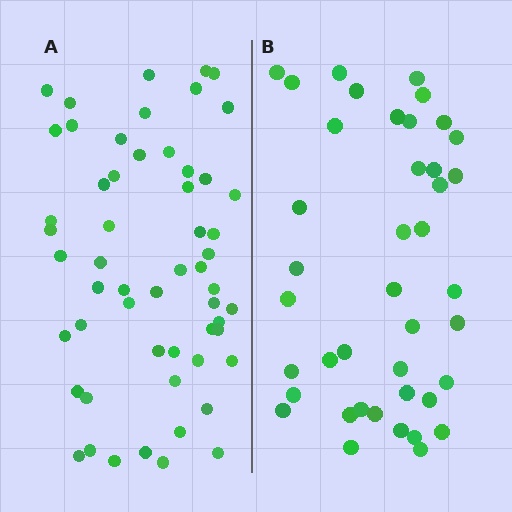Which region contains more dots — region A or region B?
Region A (the left region) has more dots.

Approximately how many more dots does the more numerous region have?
Region A has approximately 15 more dots than region B.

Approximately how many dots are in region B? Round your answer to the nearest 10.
About 40 dots. (The exact count is 41, which rounds to 40.)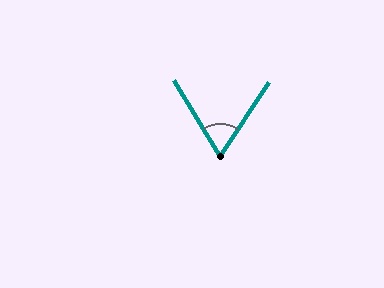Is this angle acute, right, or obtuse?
It is acute.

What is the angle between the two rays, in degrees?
Approximately 65 degrees.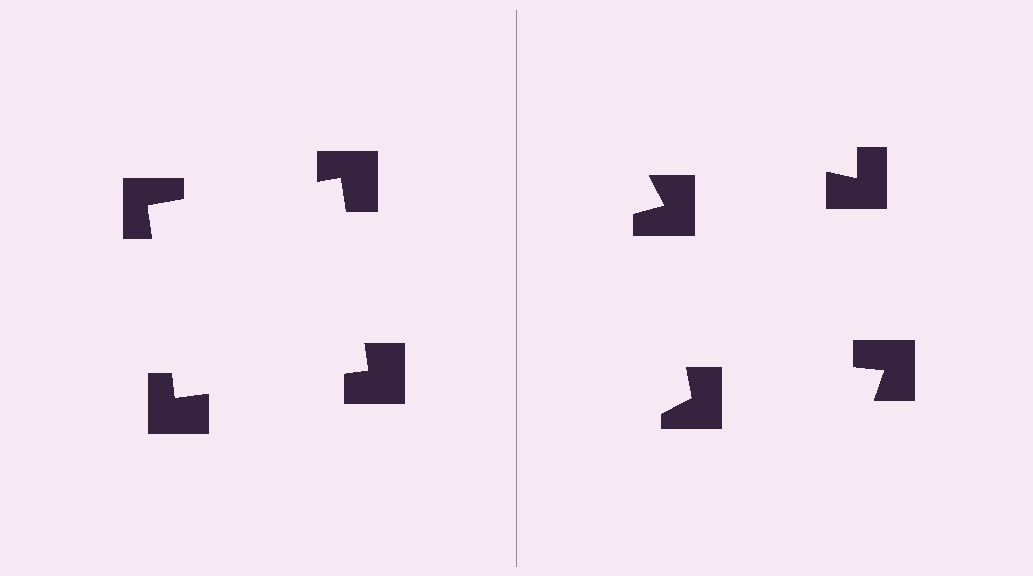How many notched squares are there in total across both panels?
8 — 4 on each side.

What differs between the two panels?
The notched squares are positioned identically on both sides; only the wedge orientations differ. On the left they align to a square; on the right they are misaligned.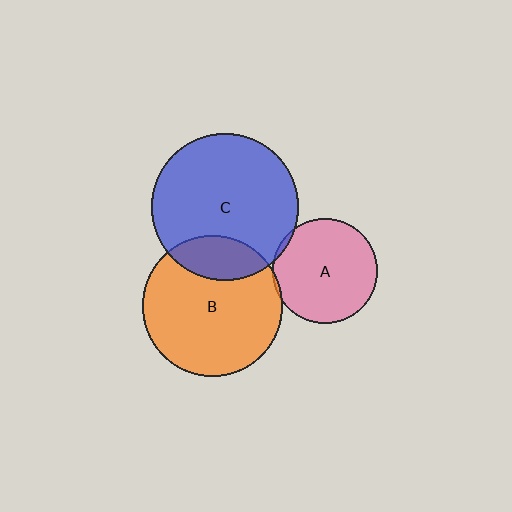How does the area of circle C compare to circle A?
Approximately 1.9 times.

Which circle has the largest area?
Circle C (blue).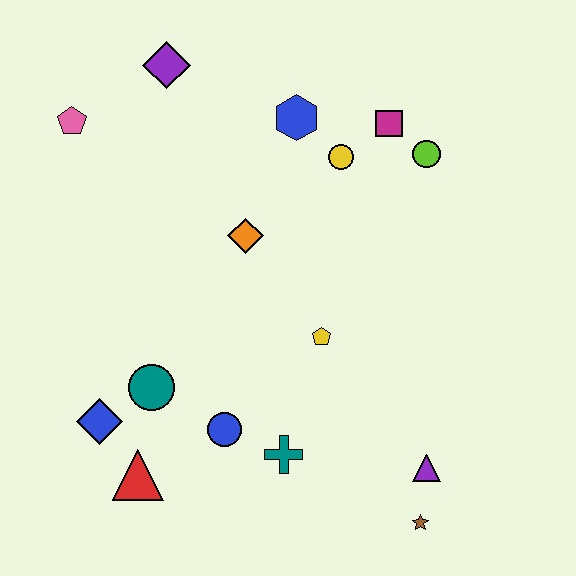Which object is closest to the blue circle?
The teal cross is closest to the blue circle.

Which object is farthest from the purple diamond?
The brown star is farthest from the purple diamond.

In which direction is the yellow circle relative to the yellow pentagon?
The yellow circle is above the yellow pentagon.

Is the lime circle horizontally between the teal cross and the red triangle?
No